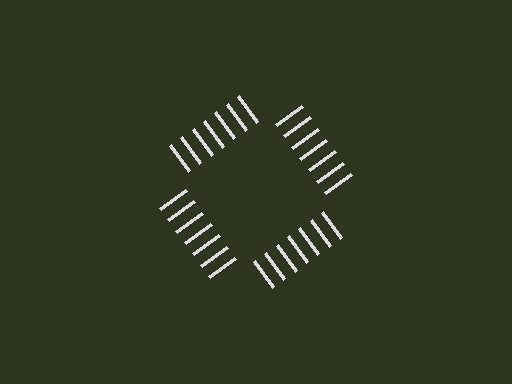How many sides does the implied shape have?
4 sides — the line-ends trace a square.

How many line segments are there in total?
28 — 7 along each of the 4 edges.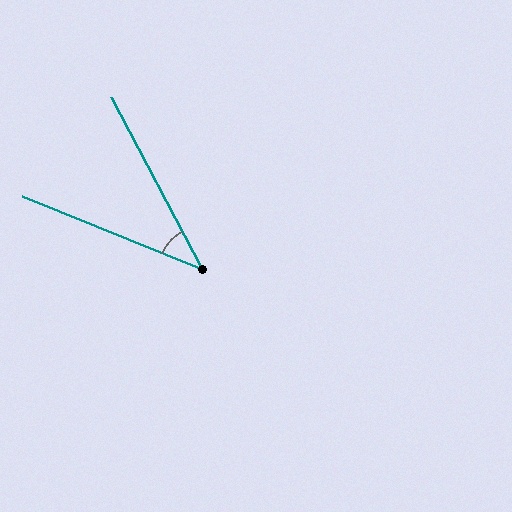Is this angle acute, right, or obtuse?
It is acute.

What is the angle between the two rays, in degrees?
Approximately 40 degrees.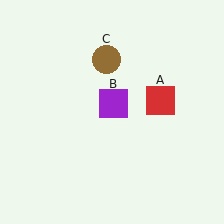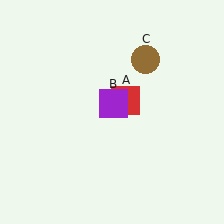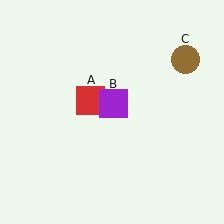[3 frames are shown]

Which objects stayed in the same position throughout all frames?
Purple square (object B) remained stationary.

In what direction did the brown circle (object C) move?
The brown circle (object C) moved right.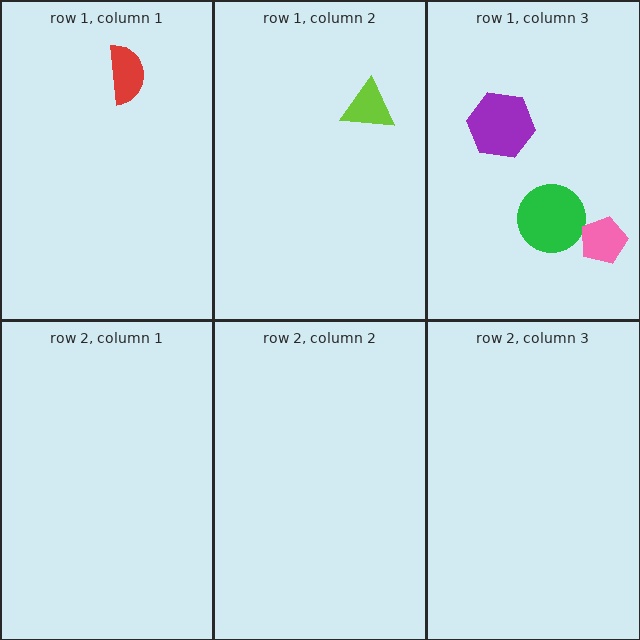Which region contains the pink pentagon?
The row 1, column 3 region.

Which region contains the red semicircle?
The row 1, column 1 region.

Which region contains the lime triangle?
The row 1, column 2 region.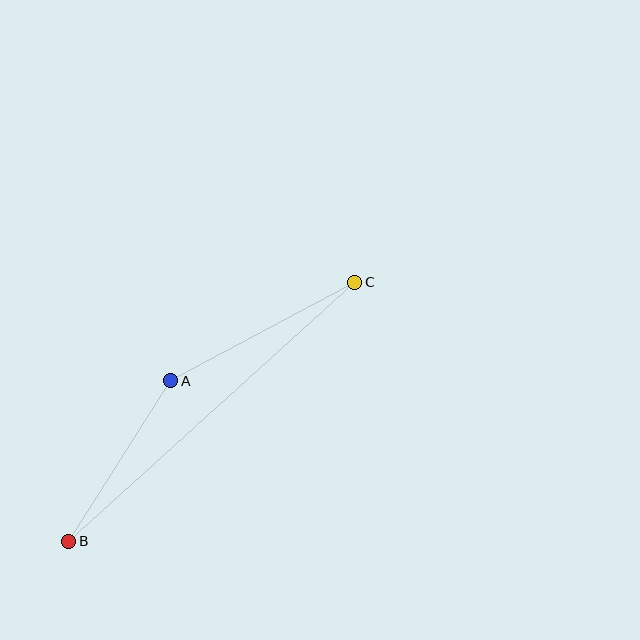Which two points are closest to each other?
Points A and B are closest to each other.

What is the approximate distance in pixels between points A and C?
The distance between A and C is approximately 209 pixels.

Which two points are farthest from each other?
Points B and C are farthest from each other.